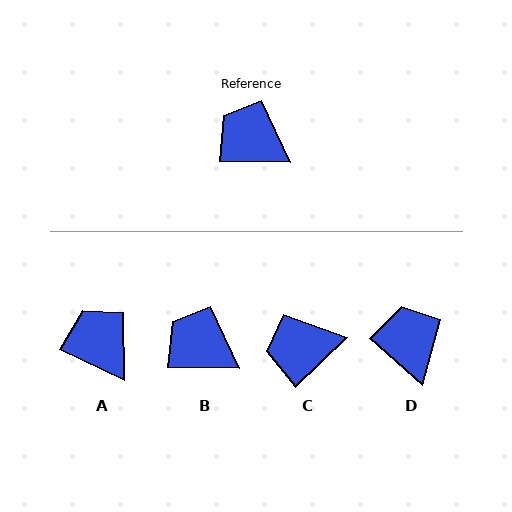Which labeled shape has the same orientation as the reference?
B.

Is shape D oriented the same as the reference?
No, it is off by about 40 degrees.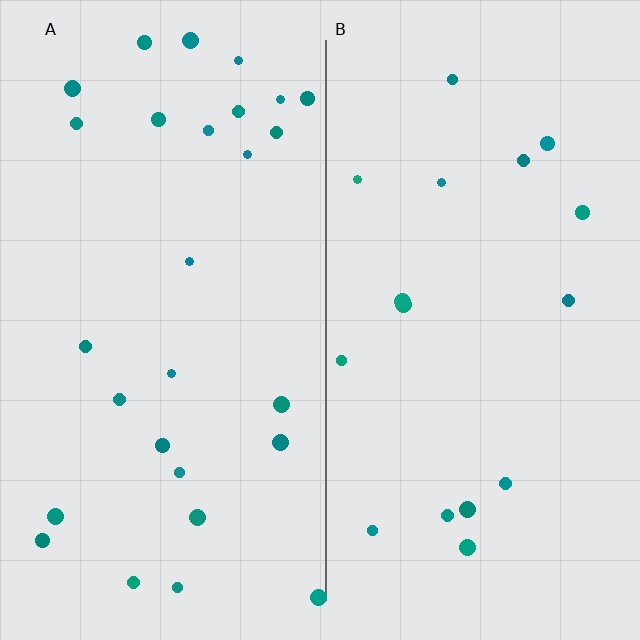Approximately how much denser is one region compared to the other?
Approximately 1.7× — region A over region B.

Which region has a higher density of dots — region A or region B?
A (the left).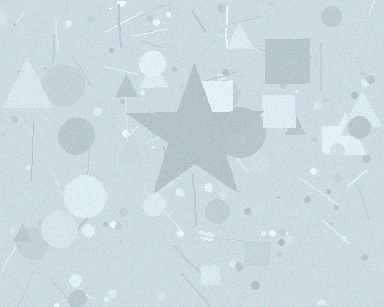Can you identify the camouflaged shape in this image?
The camouflaged shape is a star.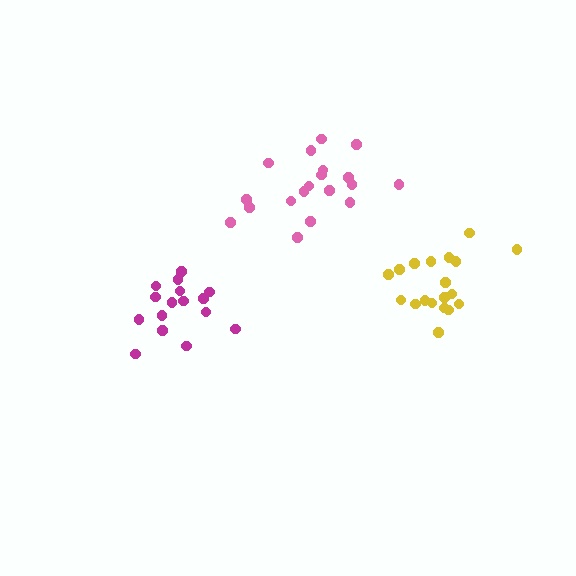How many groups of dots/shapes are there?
There are 3 groups.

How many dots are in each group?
Group 1: 16 dots, Group 2: 19 dots, Group 3: 19 dots (54 total).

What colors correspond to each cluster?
The clusters are colored: magenta, pink, yellow.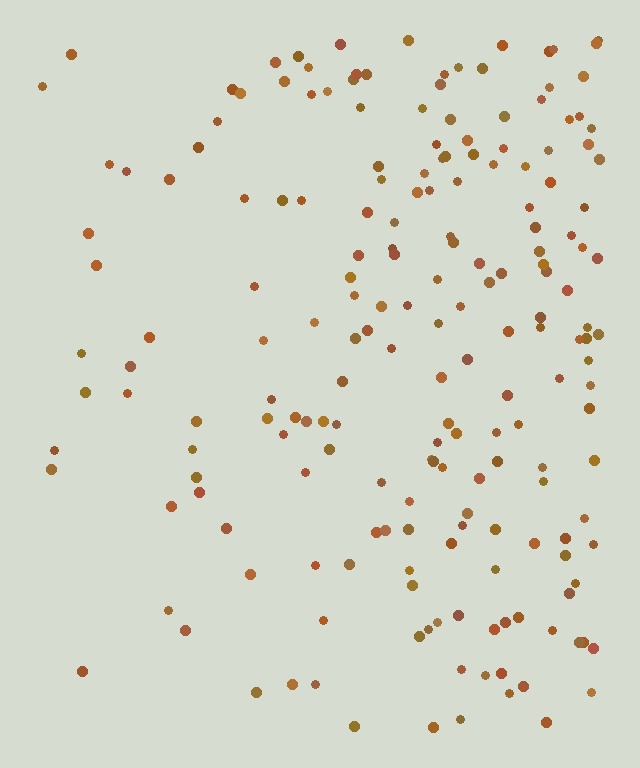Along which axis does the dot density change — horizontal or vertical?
Horizontal.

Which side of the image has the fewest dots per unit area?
The left.